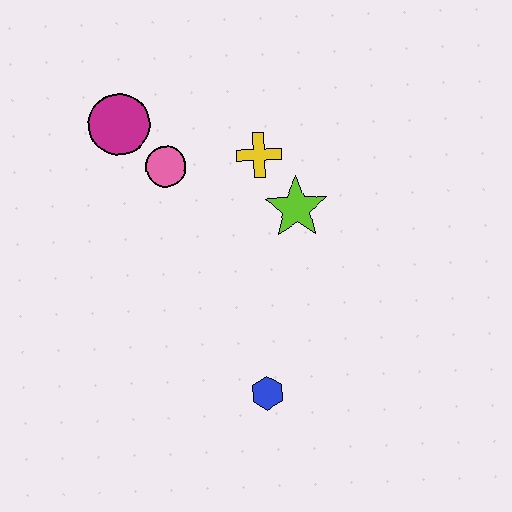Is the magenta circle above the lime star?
Yes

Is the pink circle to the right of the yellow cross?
No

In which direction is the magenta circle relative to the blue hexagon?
The magenta circle is above the blue hexagon.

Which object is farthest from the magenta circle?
The blue hexagon is farthest from the magenta circle.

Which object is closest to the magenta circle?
The pink circle is closest to the magenta circle.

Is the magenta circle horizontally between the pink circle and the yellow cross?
No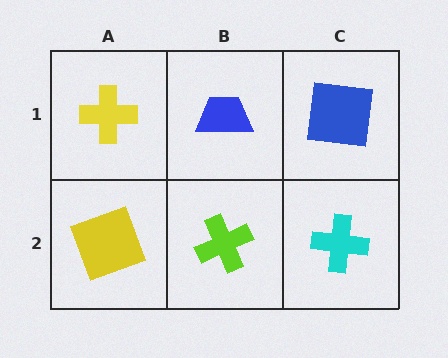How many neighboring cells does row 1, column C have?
2.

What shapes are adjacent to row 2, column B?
A blue trapezoid (row 1, column B), a yellow square (row 2, column A), a cyan cross (row 2, column C).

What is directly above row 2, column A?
A yellow cross.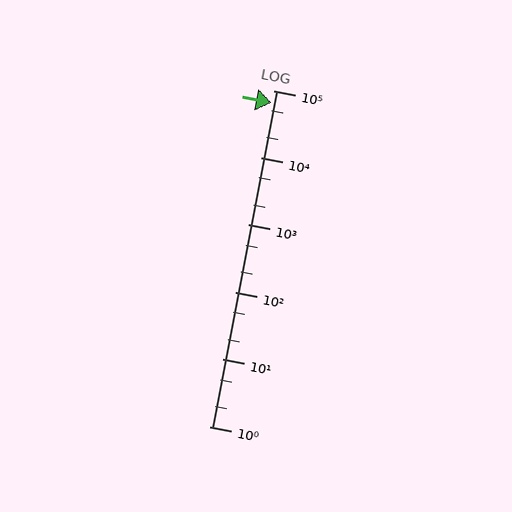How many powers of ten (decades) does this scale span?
The scale spans 5 decades, from 1 to 100000.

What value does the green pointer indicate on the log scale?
The pointer indicates approximately 65000.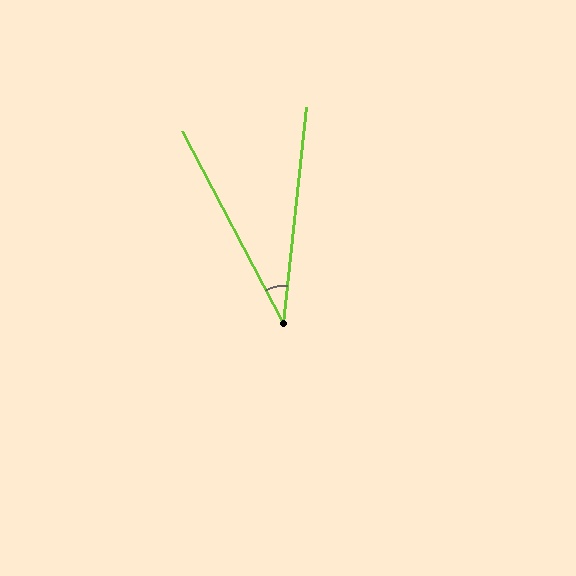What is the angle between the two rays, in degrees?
Approximately 34 degrees.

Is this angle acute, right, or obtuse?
It is acute.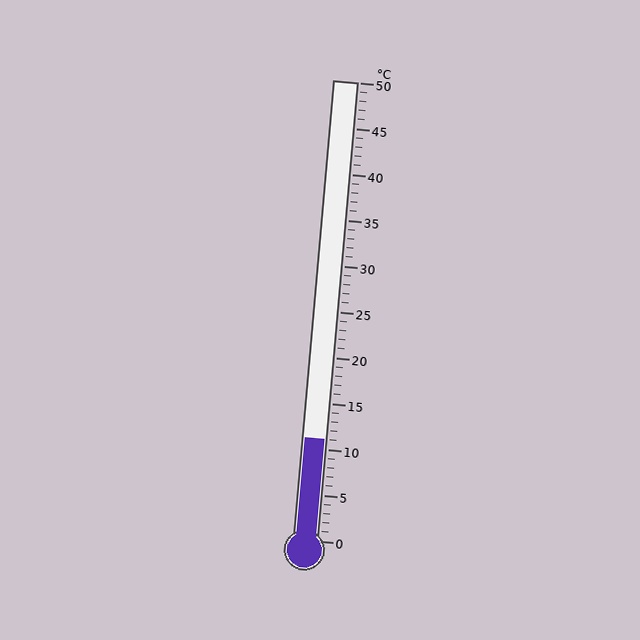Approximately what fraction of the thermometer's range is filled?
The thermometer is filled to approximately 20% of its range.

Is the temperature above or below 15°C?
The temperature is below 15°C.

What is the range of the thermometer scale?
The thermometer scale ranges from 0°C to 50°C.